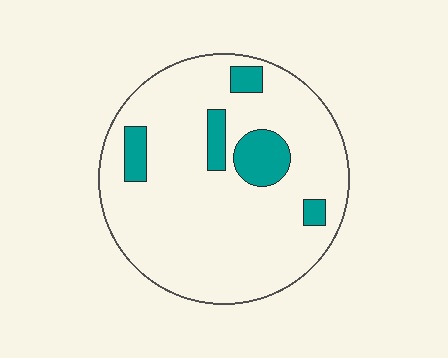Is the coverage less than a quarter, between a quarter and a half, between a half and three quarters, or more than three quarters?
Less than a quarter.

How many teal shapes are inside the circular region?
5.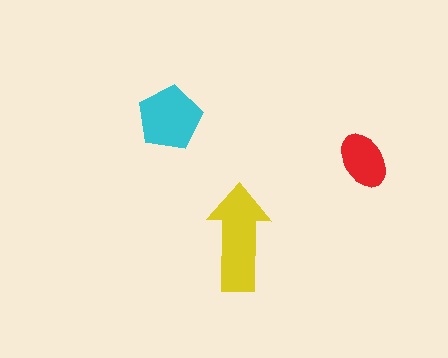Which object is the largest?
The yellow arrow.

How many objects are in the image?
There are 3 objects in the image.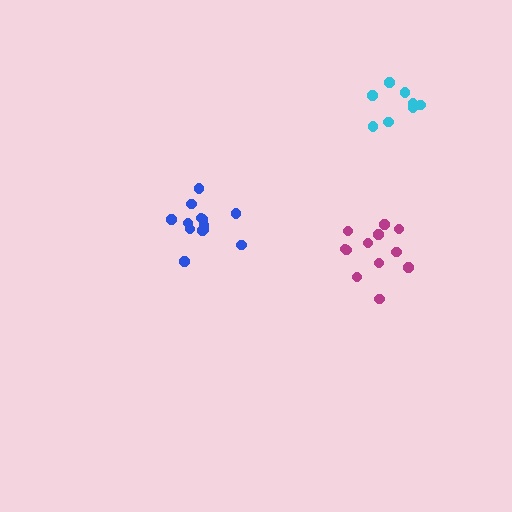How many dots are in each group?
Group 1: 13 dots, Group 2: 8 dots, Group 3: 12 dots (33 total).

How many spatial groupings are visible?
There are 3 spatial groupings.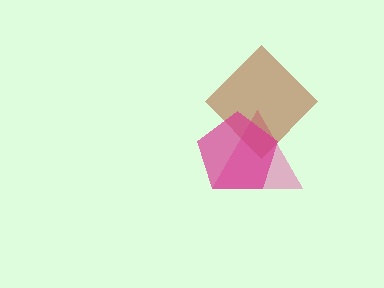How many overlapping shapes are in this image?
There are 3 overlapping shapes in the image.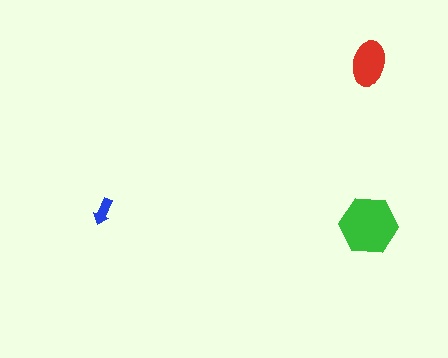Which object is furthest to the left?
The blue arrow is leftmost.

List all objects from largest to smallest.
The green hexagon, the red ellipse, the blue arrow.